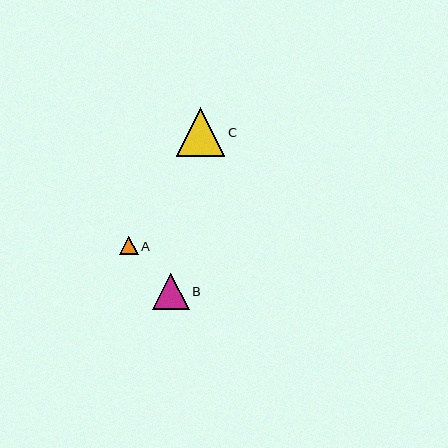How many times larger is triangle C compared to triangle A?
Triangle C is approximately 2.6 times the size of triangle A.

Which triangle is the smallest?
Triangle A is the smallest with a size of approximately 19 pixels.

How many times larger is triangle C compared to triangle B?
Triangle C is approximately 1.3 times the size of triangle B.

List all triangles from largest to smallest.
From largest to smallest: C, B, A.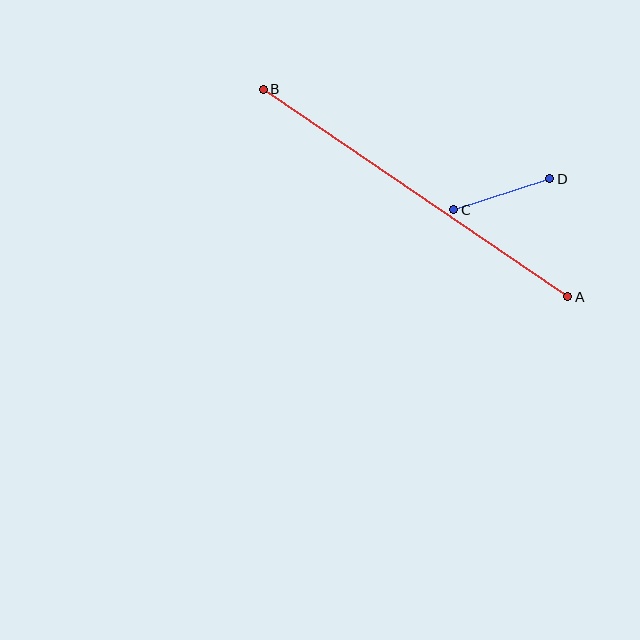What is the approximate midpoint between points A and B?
The midpoint is at approximately (416, 193) pixels.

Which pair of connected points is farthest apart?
Points A and B are farthest apart.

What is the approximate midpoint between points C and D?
The midpoint is at approximately (502, 194) pixels.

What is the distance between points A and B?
The distance is approximately 369 pixels.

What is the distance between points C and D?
The distance is approximately 101 pixels.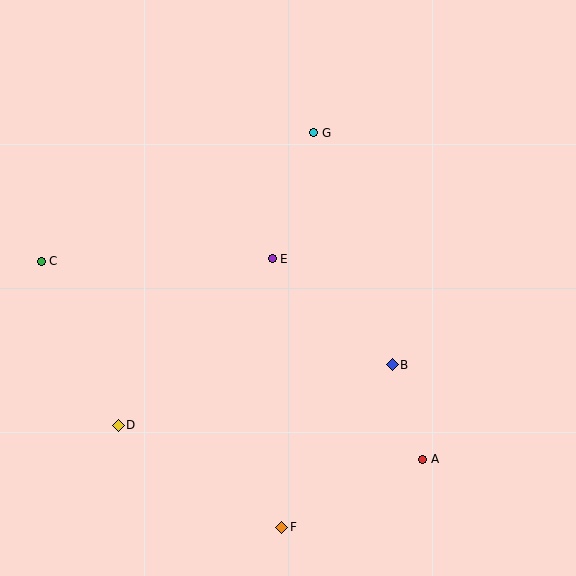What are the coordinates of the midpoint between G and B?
The midpoint between G and B is at (353, 249).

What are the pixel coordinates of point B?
Point B is at (392, 365).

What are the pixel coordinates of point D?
Point D is at (118, 425).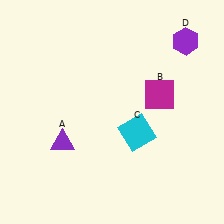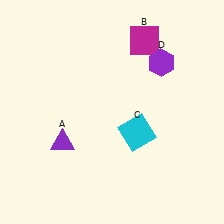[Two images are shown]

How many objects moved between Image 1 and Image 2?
2 objects moved between the two images.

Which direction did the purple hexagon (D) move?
The purple hexagon (D) moved left.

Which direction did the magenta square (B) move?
The magenta square (B) moved up.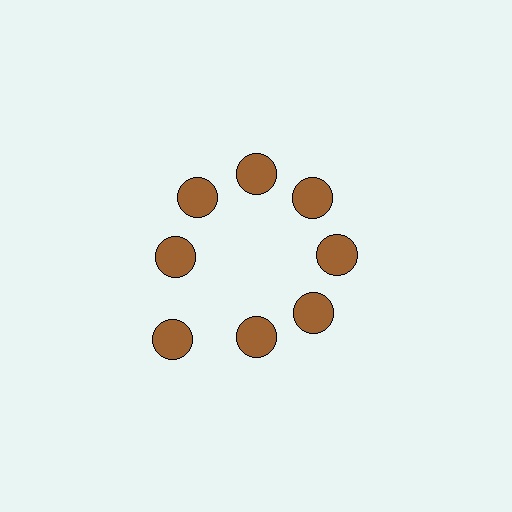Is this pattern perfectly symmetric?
No. The 8 brown circles are arranged in a ring, but one element near the 8 o'clock position is pushed outward from the center, breaking the 8-fold rotational symmetry.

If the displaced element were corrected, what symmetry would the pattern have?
It would have 8-fold rotational symmetry — the pattern would map onto itself every 45 degrees.